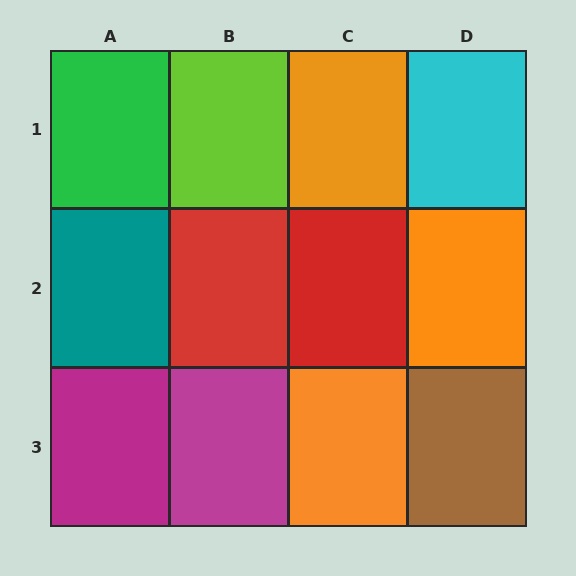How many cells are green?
1 cell is green.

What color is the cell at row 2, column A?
Teal.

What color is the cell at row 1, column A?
Green.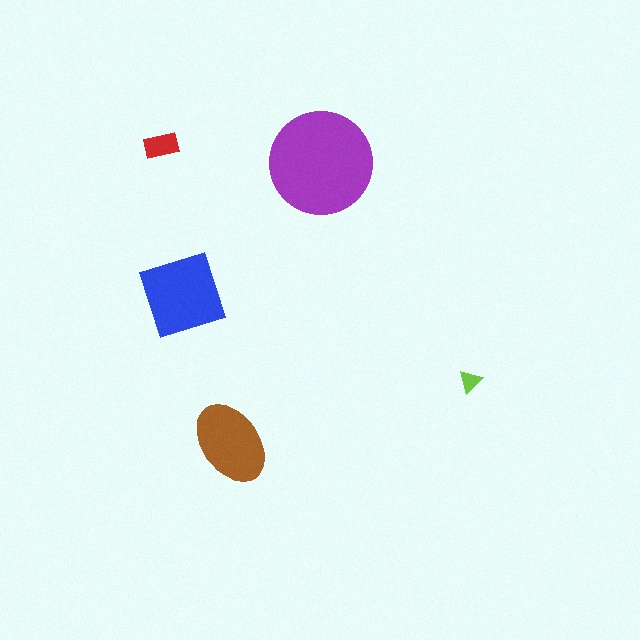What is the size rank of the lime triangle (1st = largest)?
5th.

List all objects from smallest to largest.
The lime triangle, the red rectangle, the brown ellipse, the blue square, the purple circle.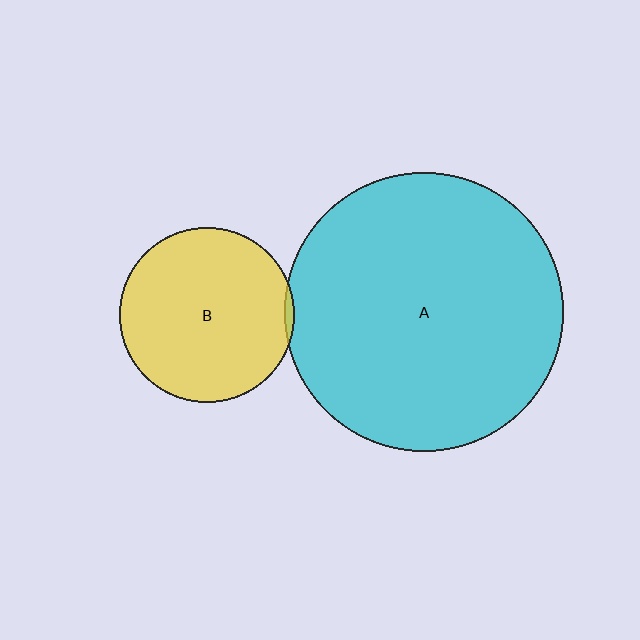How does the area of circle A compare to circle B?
Approximately 2.5 times.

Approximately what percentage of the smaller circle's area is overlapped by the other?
Approximately 5%.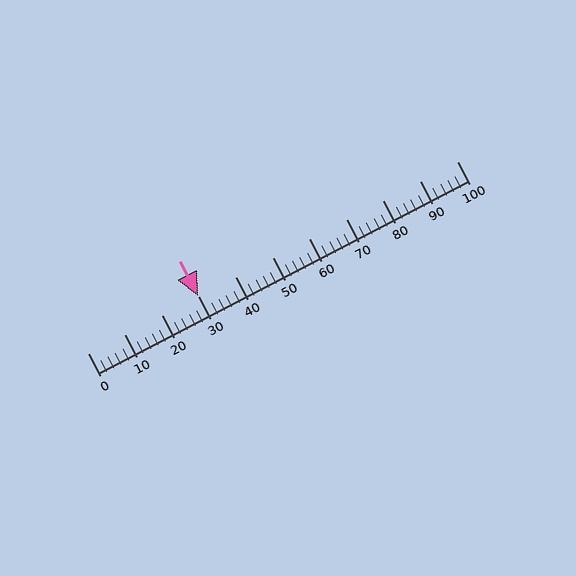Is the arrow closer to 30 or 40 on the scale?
The arrow is closer to 30.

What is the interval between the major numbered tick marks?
The major tick marks are spaced 10 units apart.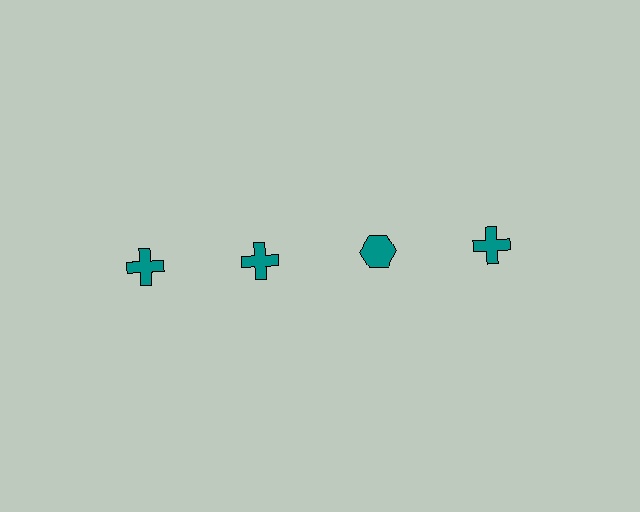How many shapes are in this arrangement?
There are 4 shapes arranged in a grid pattern.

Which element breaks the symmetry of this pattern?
The teal hexagon in the top row, center column breaks the symmetry. All other shapes are teal crosses.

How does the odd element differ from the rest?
It has a different shape: hexagon instead of cross.